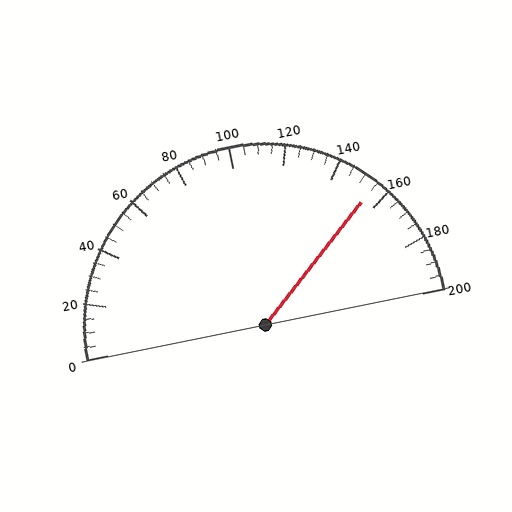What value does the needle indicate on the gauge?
The needle indicates approximately 155.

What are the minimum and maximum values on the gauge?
The gauge ranges from 0 to 200.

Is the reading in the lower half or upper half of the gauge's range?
The reading is in the upper half of the range (0 to 200).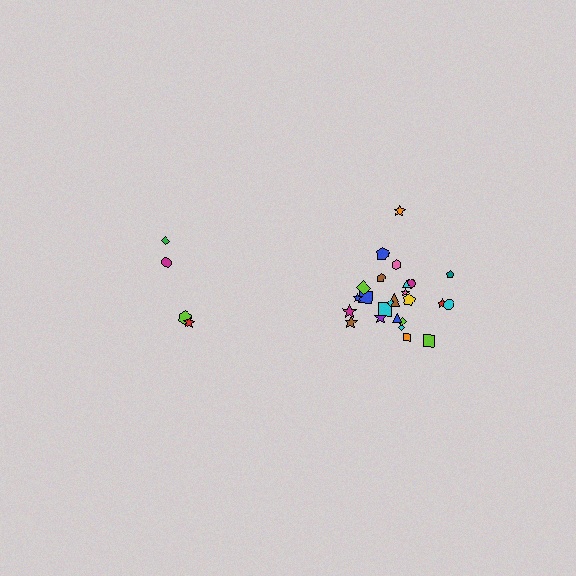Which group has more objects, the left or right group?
The right group.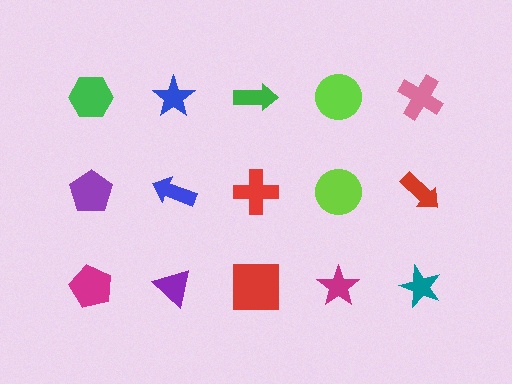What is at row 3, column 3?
A red square.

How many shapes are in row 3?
5 shapes.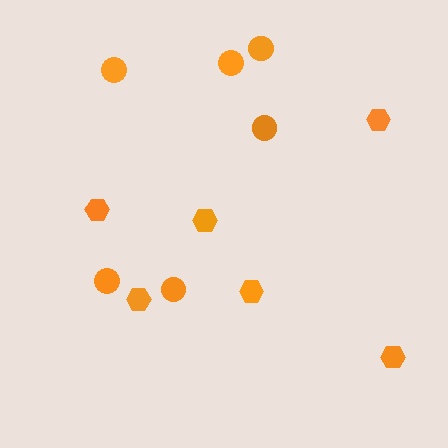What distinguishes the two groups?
There are 2 groups: one group of hexagons (6) and one group of circles (6).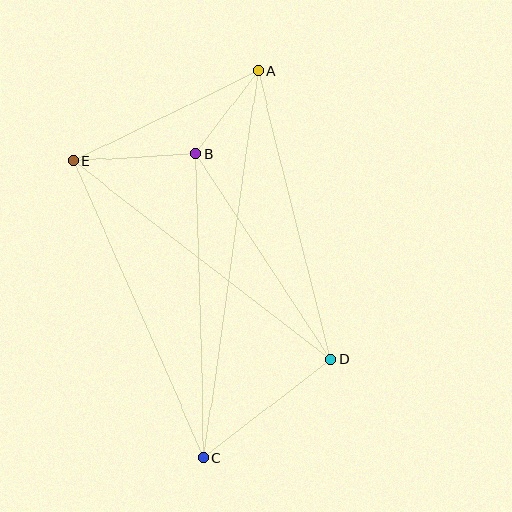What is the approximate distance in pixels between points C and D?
The distance between C and D is approximately 160 pixels.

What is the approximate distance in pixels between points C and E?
The distance between C and E is approximately 324 pixels.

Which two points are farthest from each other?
Points A and C are farthest from each other.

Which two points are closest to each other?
Points A and B are closest to each other.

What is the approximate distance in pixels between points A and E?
The distance between A and E is approximately 205 pixels.